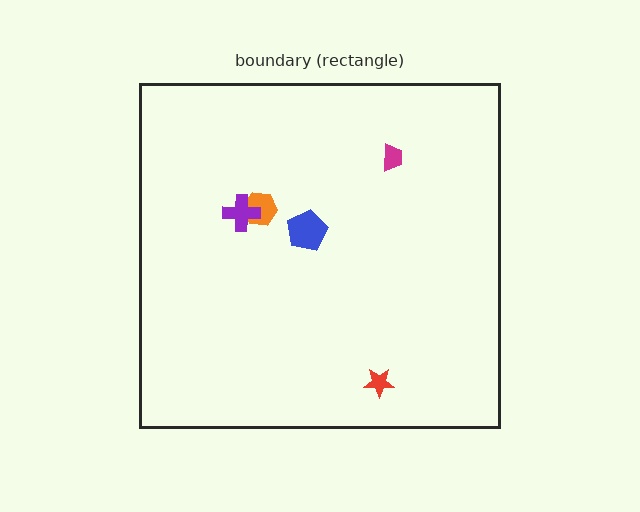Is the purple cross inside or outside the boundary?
Inside.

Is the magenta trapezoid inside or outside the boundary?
Inside.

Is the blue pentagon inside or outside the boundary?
Inside.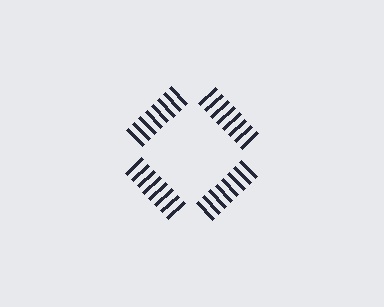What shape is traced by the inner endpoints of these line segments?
An illusory square — the line segments terminate on its edges but no continuous stroke is drawn.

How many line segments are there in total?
32 — 8 along each of the 4 edges.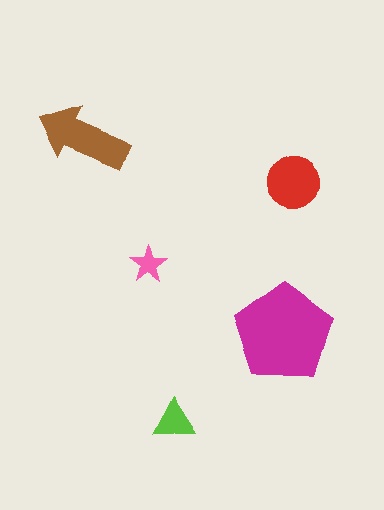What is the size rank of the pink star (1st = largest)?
5th.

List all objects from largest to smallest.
The magenta pentagon, the brown arrow, the red circle, the lime triangle, the pink star.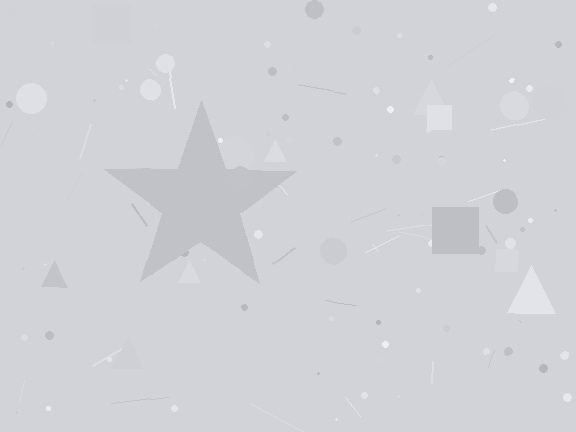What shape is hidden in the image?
A star is hidden in the image.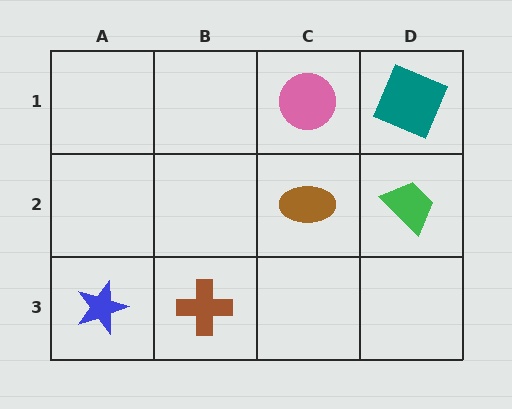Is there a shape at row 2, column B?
No, that cell is empty.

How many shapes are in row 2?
2 shapes.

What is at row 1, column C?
A pink circle.